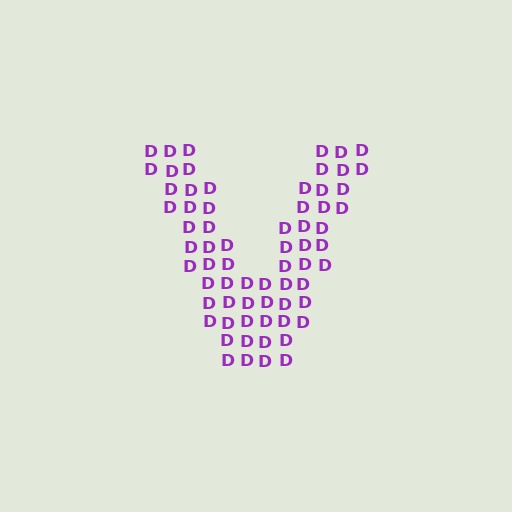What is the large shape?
The large shape is the letter V.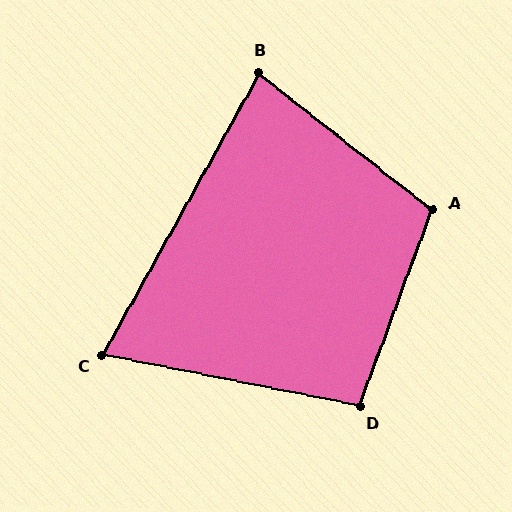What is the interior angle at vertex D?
Approximately 99 degrees (obtuse).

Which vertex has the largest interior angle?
A, at approximately 108 degrees.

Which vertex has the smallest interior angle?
C, at approximately 72 degrees.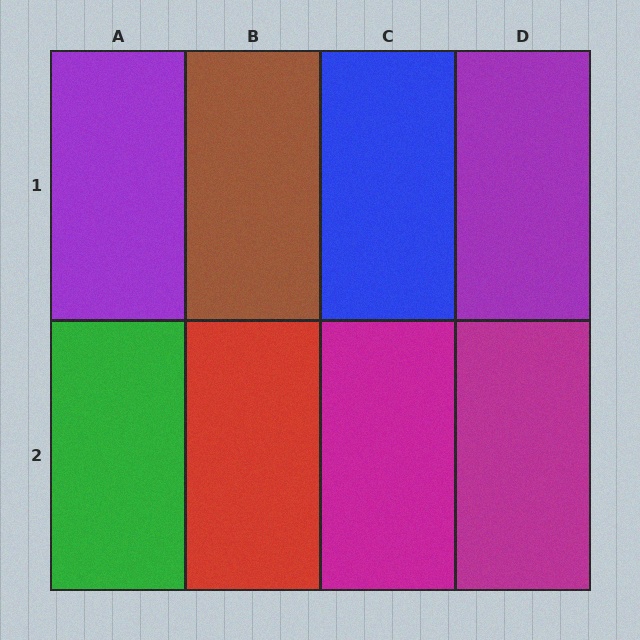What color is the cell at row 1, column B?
Brown.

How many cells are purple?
2 cells are purple.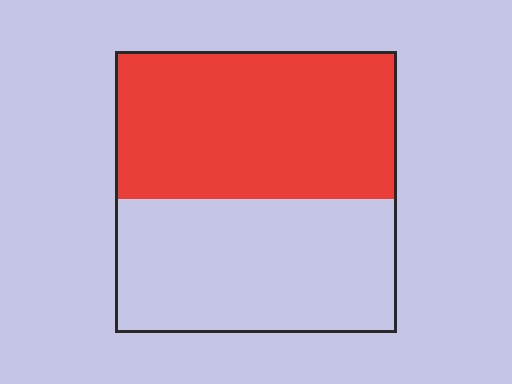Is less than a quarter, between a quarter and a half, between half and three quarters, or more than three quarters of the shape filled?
Between half and three quarters.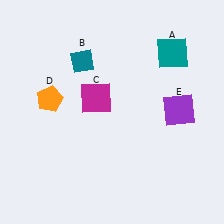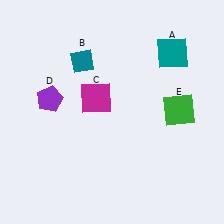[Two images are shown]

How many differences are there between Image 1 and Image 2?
There are 2 differences between the two images.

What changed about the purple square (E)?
In Image 1, E is purple. In Image 2, it changed to green.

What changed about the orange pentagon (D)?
In Image 1, D is orange. In Image 2, it changed to purple.